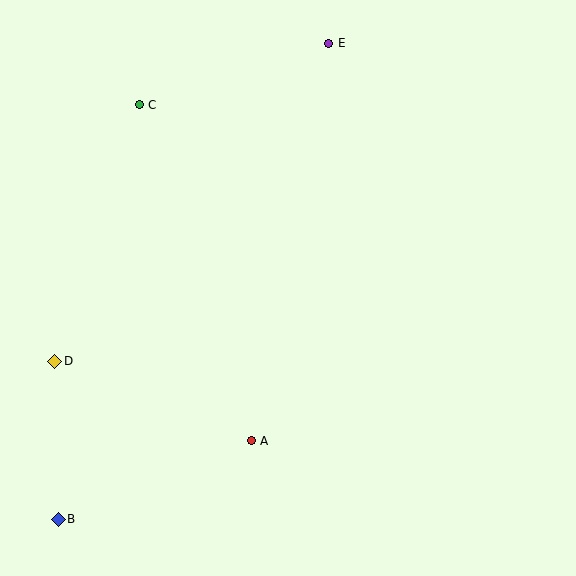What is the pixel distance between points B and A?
The distance between B and A is 208 pixels.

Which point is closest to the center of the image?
Point A at (251, 441) is closest to the center.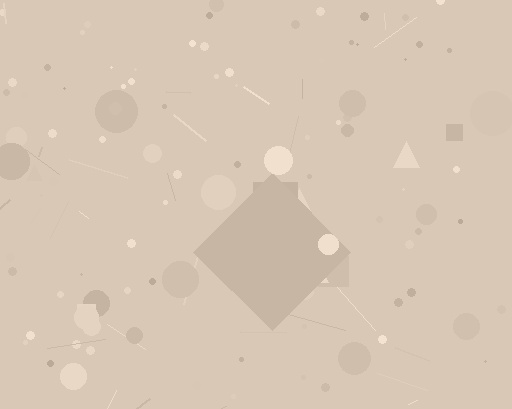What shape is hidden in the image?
A diamond is hidden in the image.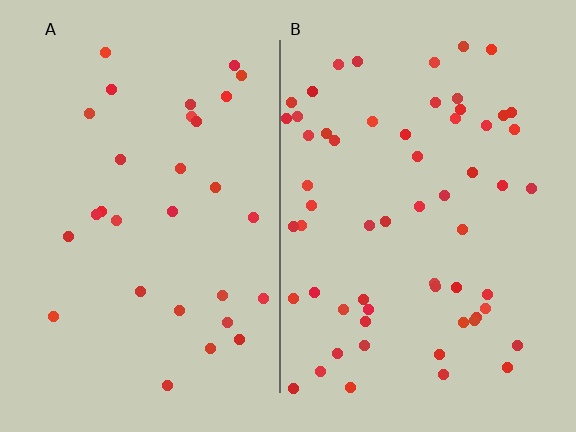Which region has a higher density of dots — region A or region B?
B (the right).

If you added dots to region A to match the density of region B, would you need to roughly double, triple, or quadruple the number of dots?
Approximately double.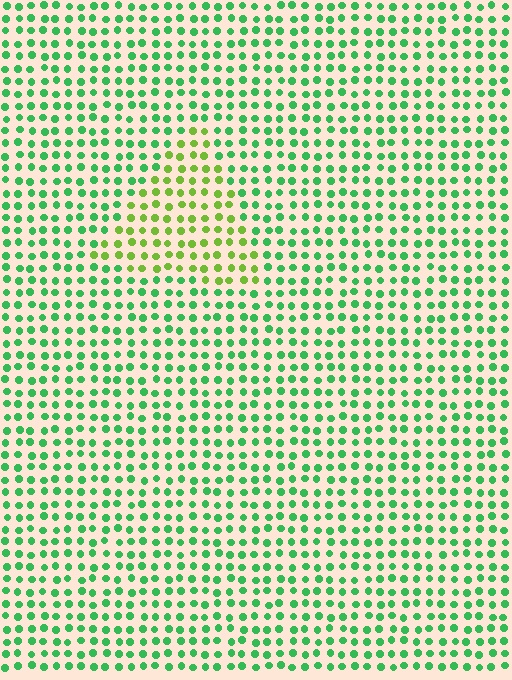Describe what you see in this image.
The image is filled with small green elements in a uniform arrangement. A triangle-shaped region is visible where the elements are tinted to a slightly different hue, forming a subtle color boundary.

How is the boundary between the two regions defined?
The boundary is defined purely by a slight shift in hue (about 42 degrees). Spacing, size, and orientation are identical on both sides.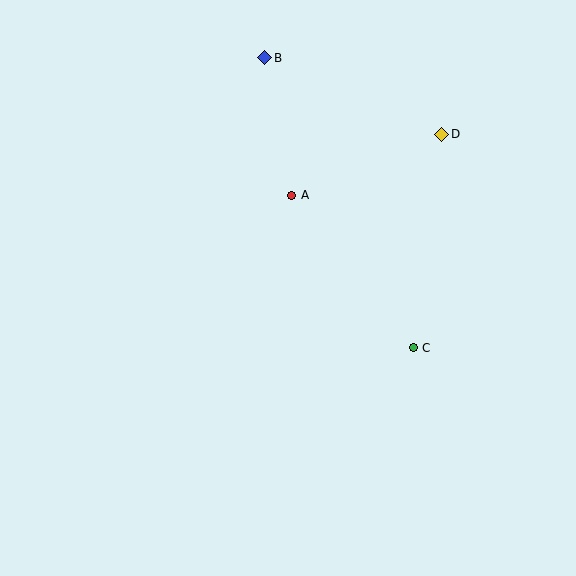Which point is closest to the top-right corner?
Point D is closest to the top-right corner.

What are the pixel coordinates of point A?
Point A is at (292, 195).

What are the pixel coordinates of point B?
Point B is at (265, 58).